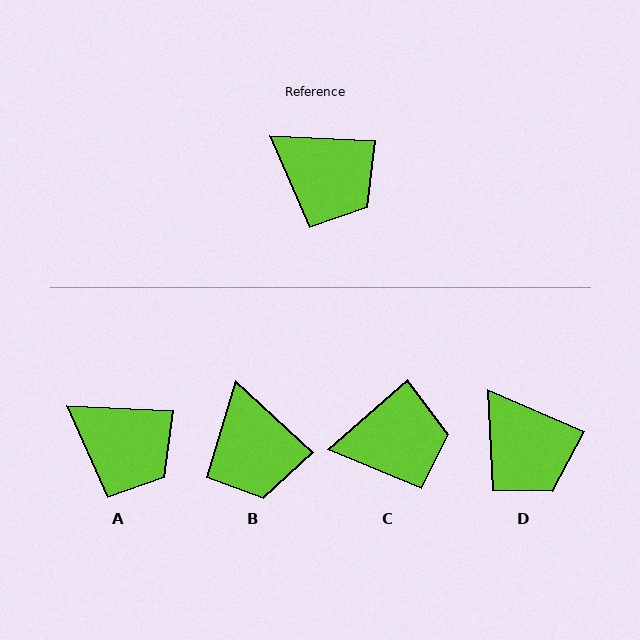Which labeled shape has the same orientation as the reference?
A.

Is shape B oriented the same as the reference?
No, it is off by about 40 degrees.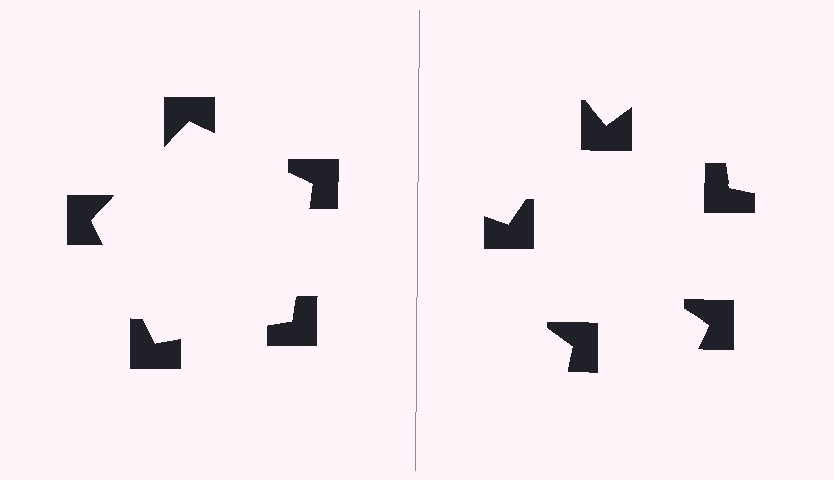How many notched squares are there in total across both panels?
10 — 5 on each side.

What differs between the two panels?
The notched squares are positioned identically on both sides; only the wedge orientations differ. On the left they align to a pentagon; on the right they are misaligned.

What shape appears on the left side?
An illusory pentagon.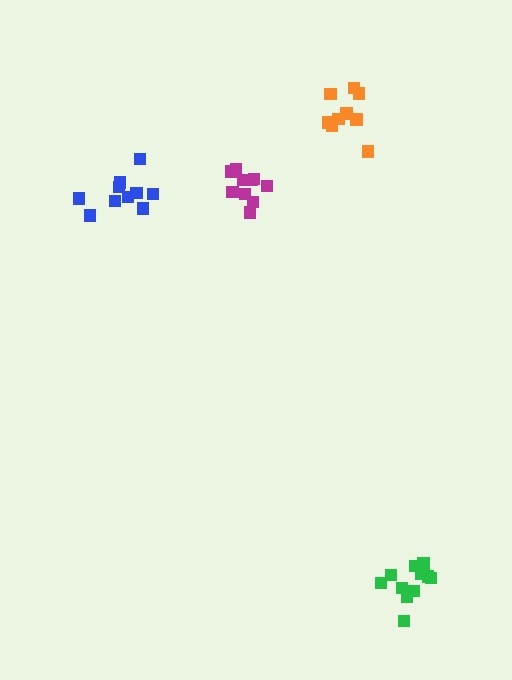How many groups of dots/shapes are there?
There are 4 groups.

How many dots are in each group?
Group 1: 10 dots, Group 2: 10 dots, Group 3: 12 dots, Group 4: 9 dots (41 total).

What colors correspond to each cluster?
The clusters are colored: magenta, blue, green, orange.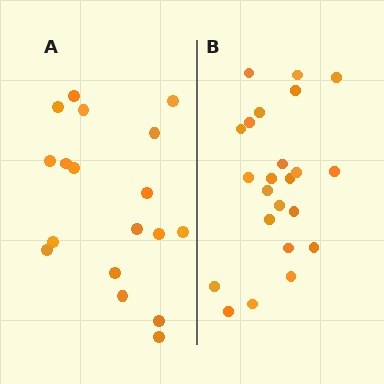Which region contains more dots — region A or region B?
Region B (the right region) has more dots.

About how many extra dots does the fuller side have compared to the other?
Region B has about 5 more dots than region A.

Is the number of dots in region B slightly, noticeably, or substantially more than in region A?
Region B has noticeably more, but not dramatically so. The ratio is roughly 1.3 to 1.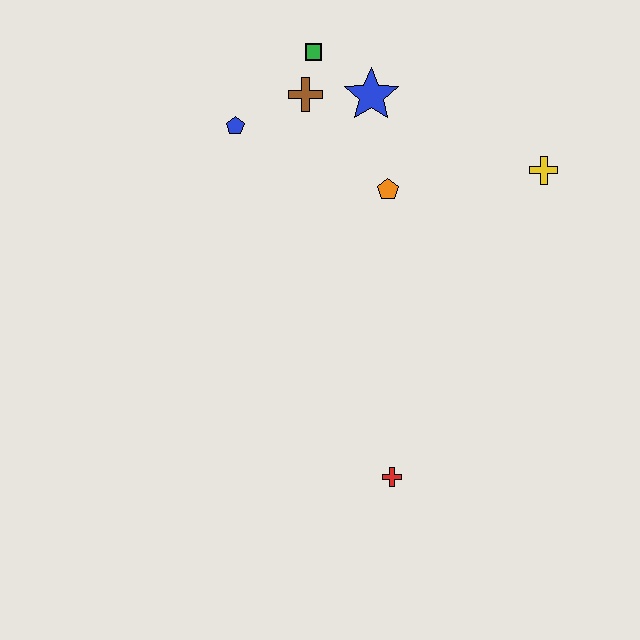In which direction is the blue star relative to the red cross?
The blue star is above the red cross.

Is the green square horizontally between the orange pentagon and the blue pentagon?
Yes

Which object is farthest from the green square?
The red cross is farthest from the green square.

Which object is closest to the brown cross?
The green square is closest to the brown cross.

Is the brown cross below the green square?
Yes